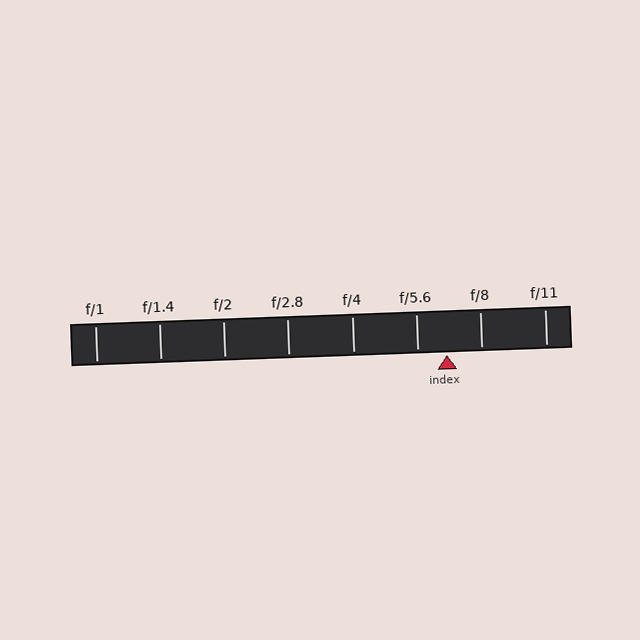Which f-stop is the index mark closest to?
The index mark is closest to f/5.6.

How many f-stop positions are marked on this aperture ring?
There are 8 f-stop positions marked.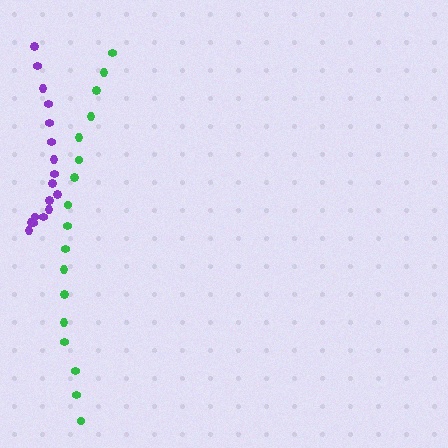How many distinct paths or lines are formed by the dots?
There are 2 distinct paths.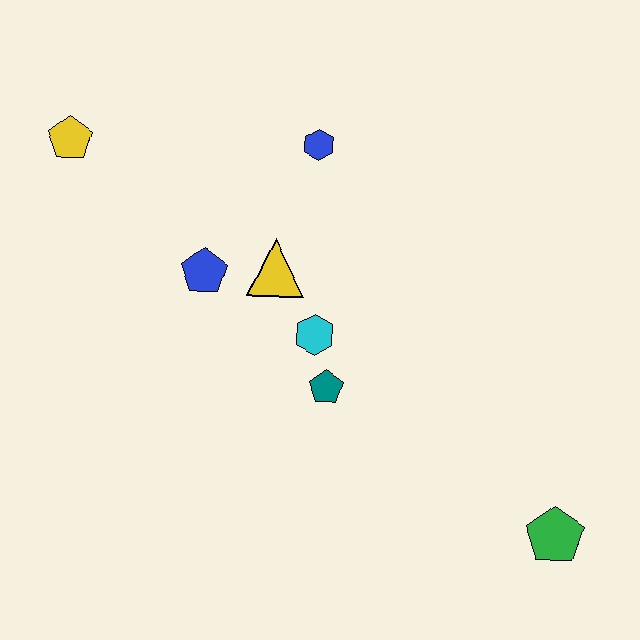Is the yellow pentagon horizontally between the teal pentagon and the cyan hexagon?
No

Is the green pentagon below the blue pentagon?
Yes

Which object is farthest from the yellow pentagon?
The green pentagon is farthest from the yellow pentagon.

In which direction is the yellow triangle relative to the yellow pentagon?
The yellow triangle is to the right of the yellow pentagon.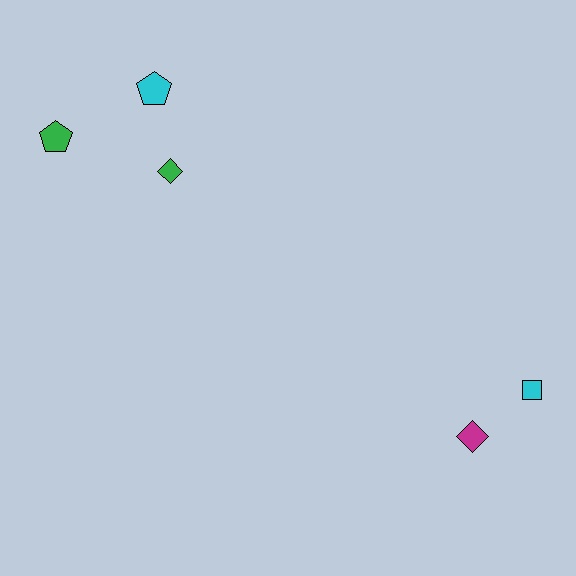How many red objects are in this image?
There are no red objects.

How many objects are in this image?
There are 5 objects.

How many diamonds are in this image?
There are 2 diamonds.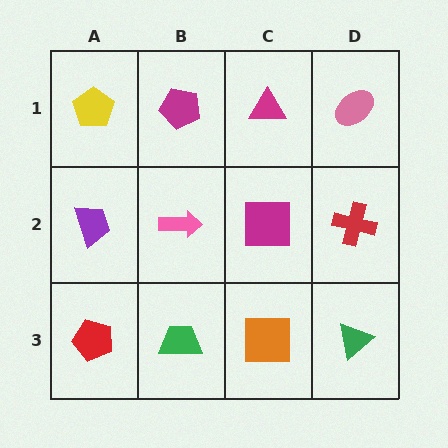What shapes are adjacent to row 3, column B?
A pink arrow (row 2, column B), a red pentagon (row 3, column A), an orange square (row 3, column C).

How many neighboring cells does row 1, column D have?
2.